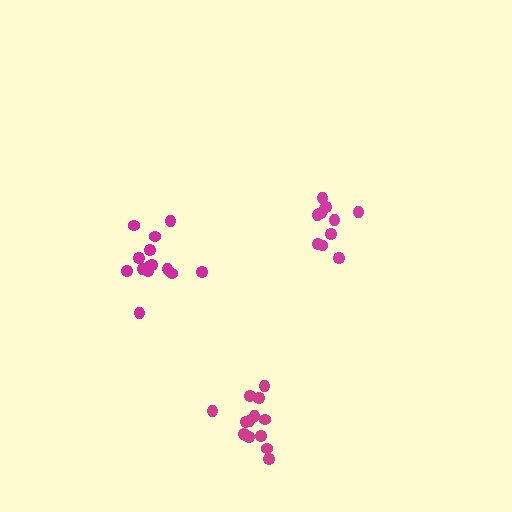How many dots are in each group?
Group 1: 14 dots, Group 2: 10 dots, Group 3: 14 dots (38 total).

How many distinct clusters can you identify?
There are 3 distinct clusters.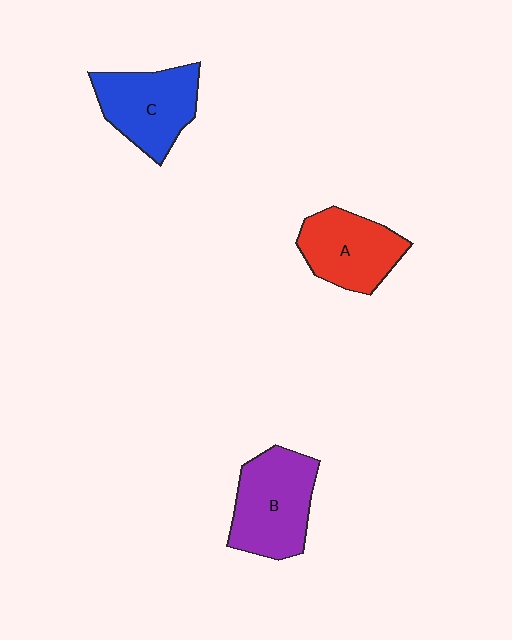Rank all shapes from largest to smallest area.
From largest to smallest: B (purple), C (blue), A (red).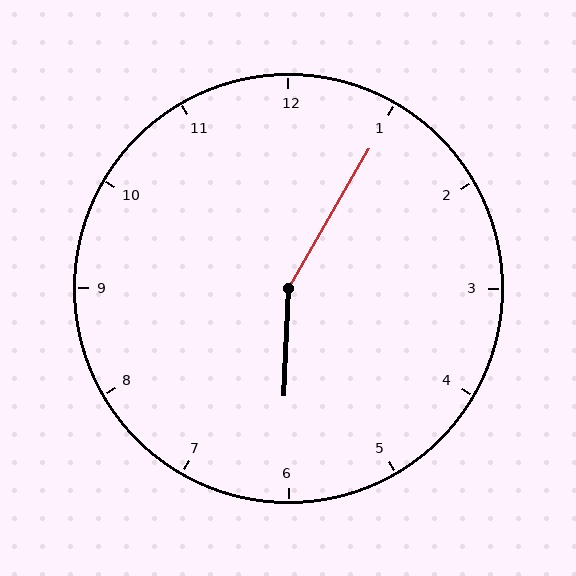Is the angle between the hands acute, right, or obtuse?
It is obtuse.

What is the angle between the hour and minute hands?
Approximately 152 degrees.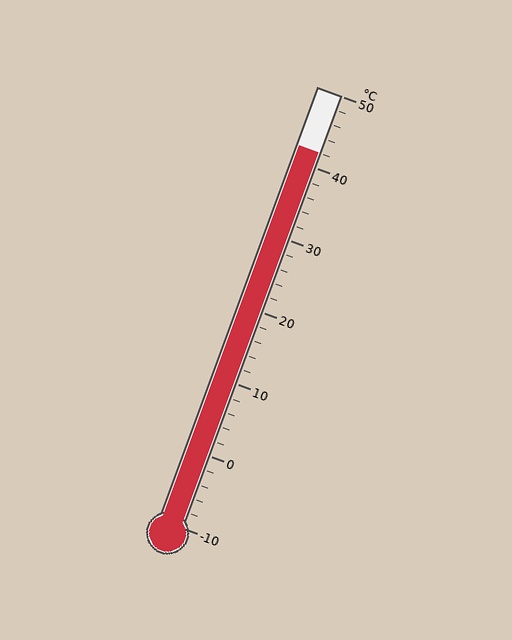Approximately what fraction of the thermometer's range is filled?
The thermometer is filled to approximately 85% of its range.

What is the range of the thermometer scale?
The thermometer scale ranges from -10°C to 50°C.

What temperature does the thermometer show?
The thermometer shows approximately 42°C.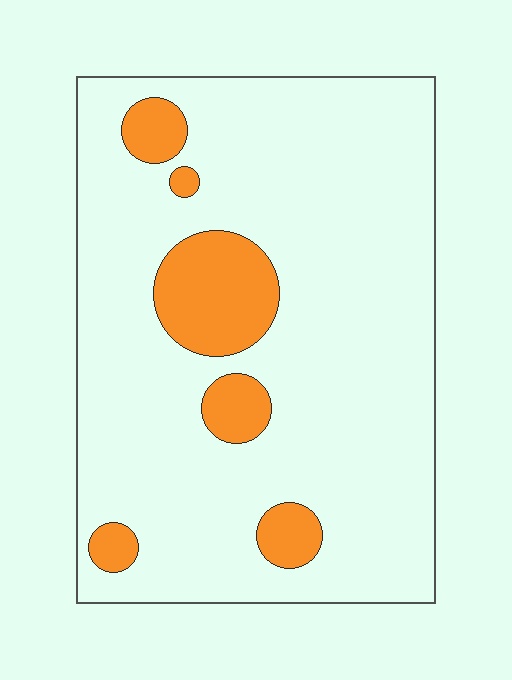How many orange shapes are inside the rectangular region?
6.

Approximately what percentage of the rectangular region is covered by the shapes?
Approximately 15%.